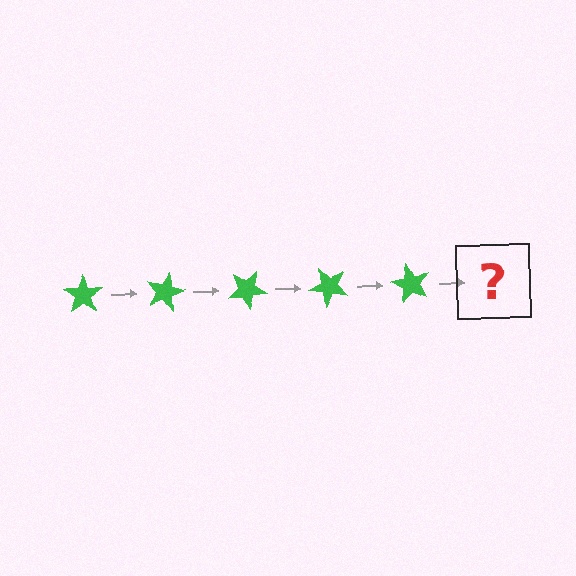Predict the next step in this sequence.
The next step is a green star rotated 75 degrees.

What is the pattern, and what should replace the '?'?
The pattern is that the star rotates 15 degrees each step. The '?' should be a green star rotated 75 degrees.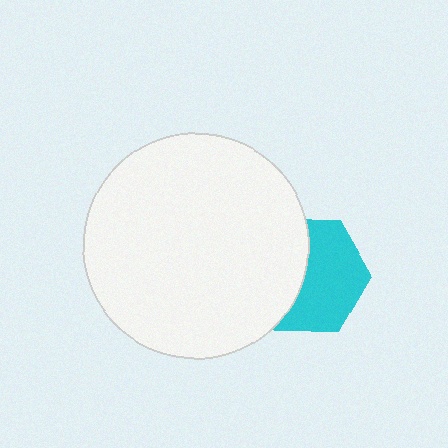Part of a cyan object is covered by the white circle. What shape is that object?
It is a hexagon.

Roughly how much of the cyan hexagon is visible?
About half of it is visible (roughly 57%).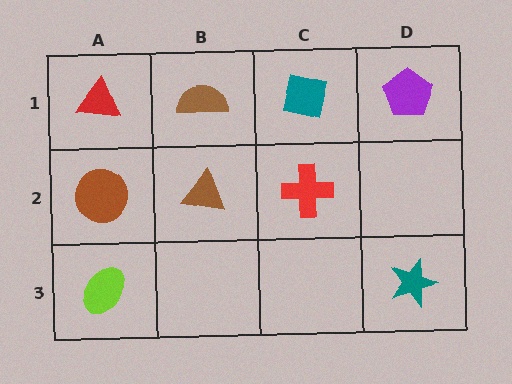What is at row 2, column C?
A red cross.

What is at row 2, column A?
A brown circle.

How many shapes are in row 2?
3 shapes.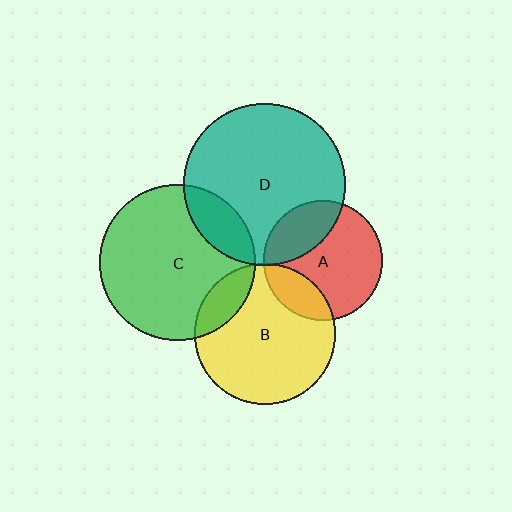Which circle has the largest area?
Circle D (teal).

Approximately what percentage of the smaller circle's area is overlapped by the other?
Approximately 5%.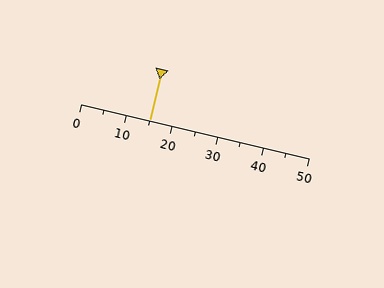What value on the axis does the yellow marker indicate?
The marker indicates approximately 15.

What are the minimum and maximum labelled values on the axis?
The axis runs from 0 to 50.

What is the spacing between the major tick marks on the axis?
The major ticks are spaced 10 apart.